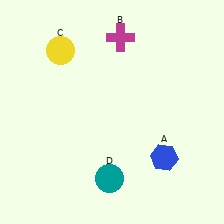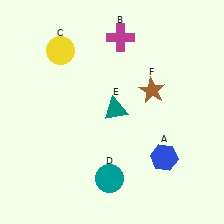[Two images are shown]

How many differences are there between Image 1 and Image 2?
There are 2 differences between the two images.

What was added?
A teal triangle (E), a brown star (F) were added in Image 2.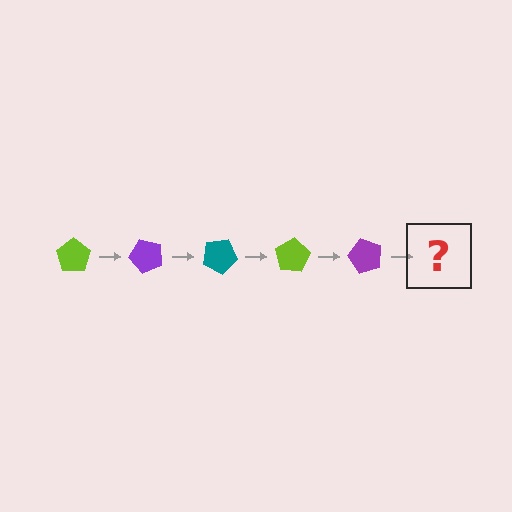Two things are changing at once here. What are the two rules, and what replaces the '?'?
The two rules are that it rotates 50 degrees each step and the color cycles through lime, purple, and teal. The '?' should be a teal pentagon, rotated 250 degrees from the start.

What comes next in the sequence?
The next element should be a teal pentagon, rotated 250 degrees from the start.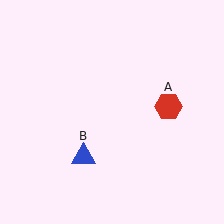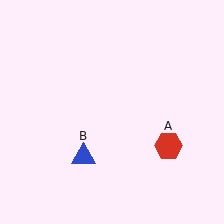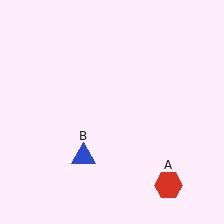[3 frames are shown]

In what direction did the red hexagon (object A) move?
The red hexagon (object A) moved down.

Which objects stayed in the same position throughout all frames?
Blue triangle (object B) remained stationary.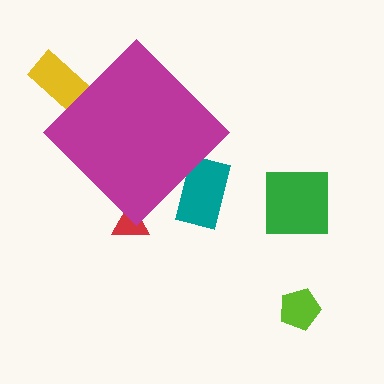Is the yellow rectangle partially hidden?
Yes, the yellow rectangle is partially hidden behind the magenta diamond.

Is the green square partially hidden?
No, the green square is fully visible.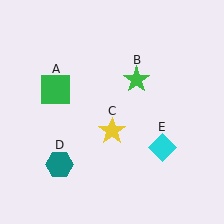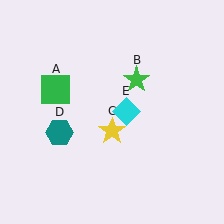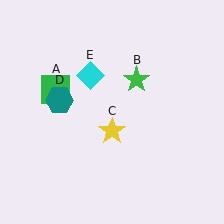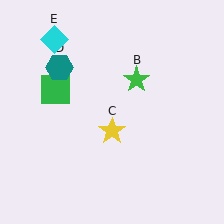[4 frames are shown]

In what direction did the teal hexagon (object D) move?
The teal hexagon (object D) moved up.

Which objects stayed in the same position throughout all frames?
Green square (object A) and green star (object B) and yellow star (object C) remained stationary.